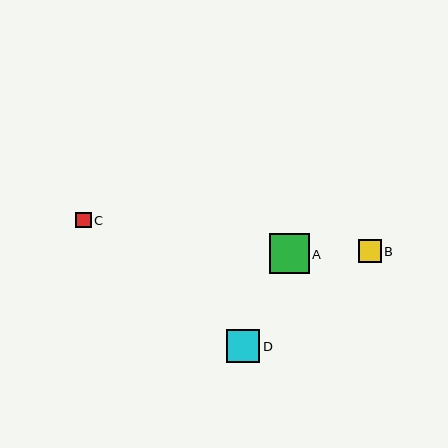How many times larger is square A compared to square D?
Square A is approximately 1.2 times the size of square D.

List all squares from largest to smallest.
From largest to smallest: A, D, B, C.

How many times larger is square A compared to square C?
Square A is approximately 2.6 times the size of square C.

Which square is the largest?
Square A is the largest with a size of approximately 40 pixels.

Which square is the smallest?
Square C is the smallest with a size of approximately 16 pixels.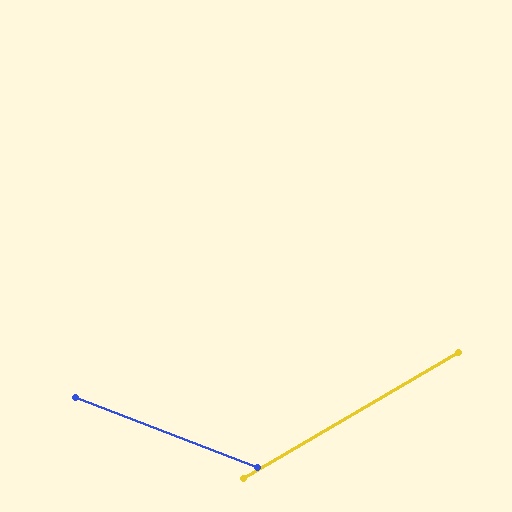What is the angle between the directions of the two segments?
Approximately 52 degrees.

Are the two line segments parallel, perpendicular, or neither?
Neither parallel nor perpendicular — they differ by about 52°.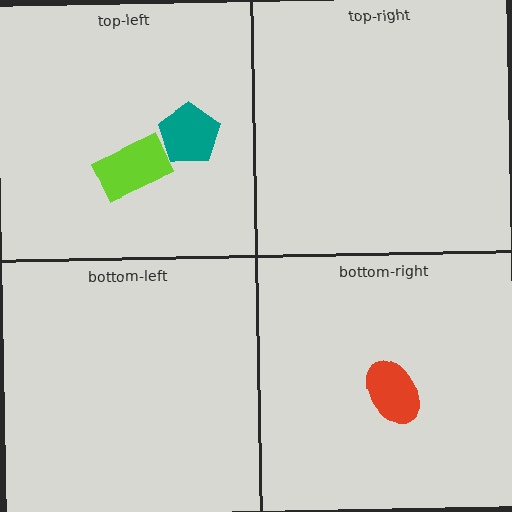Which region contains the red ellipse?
The bottom-right region.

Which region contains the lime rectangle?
The top-left region.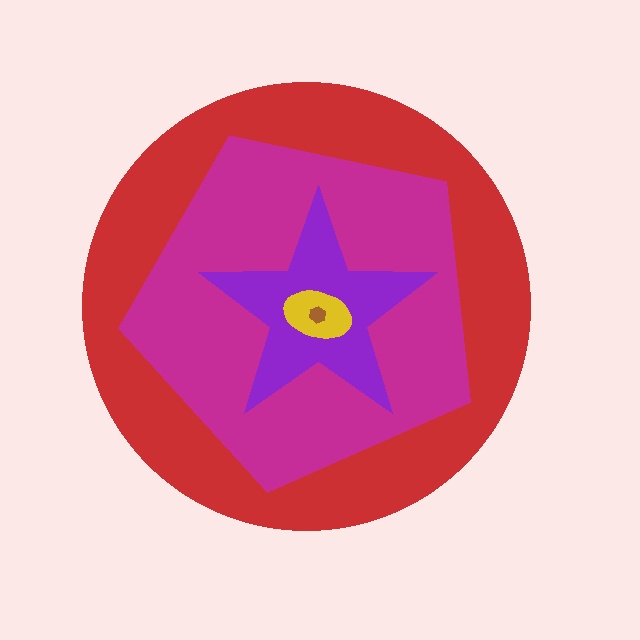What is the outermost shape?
The red circle.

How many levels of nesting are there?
5.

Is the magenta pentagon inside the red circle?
Yes.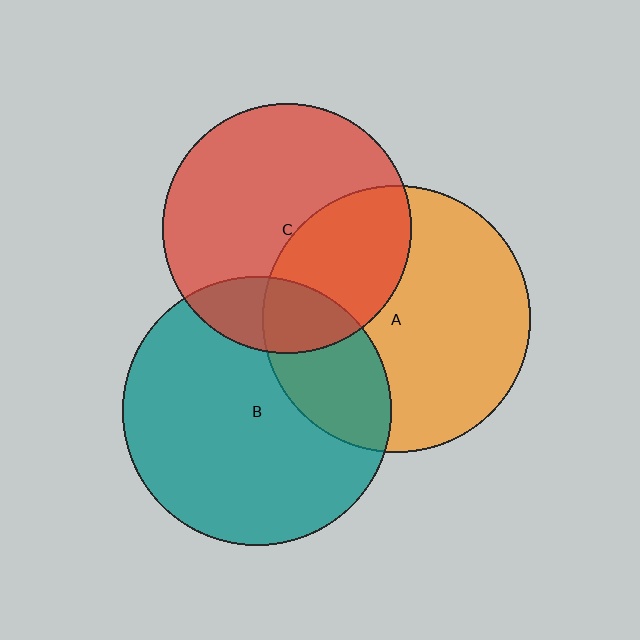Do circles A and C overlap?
Yes.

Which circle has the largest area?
Circle B (teal).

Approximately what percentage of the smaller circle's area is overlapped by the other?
Approximately 35%.